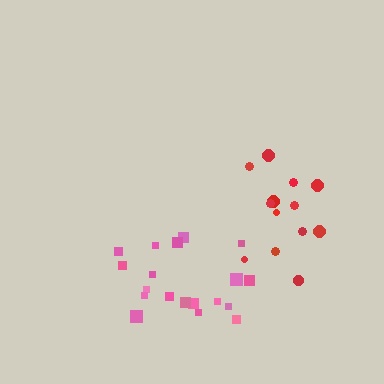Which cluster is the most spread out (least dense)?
Pink.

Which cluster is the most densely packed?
Red.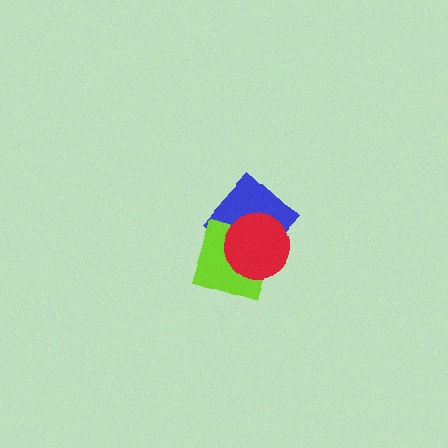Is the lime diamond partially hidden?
Yes, it is partially covered by another shape.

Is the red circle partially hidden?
No, no other shape covers it.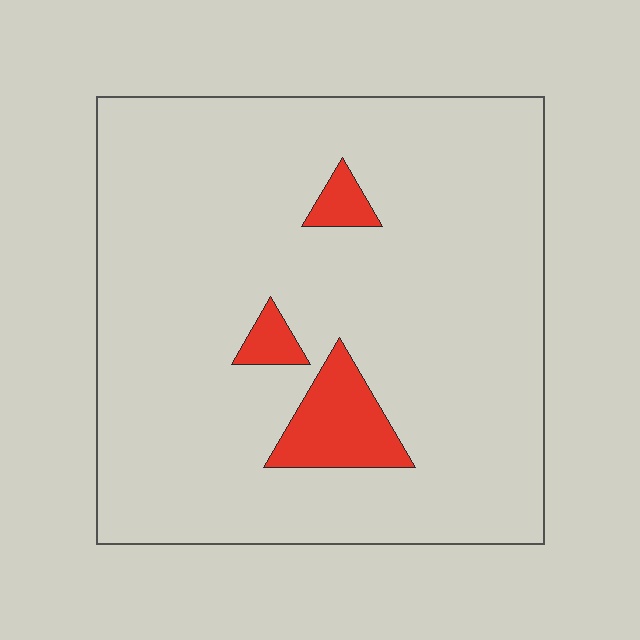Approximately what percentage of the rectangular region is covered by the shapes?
Approximately 10%.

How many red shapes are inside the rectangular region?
3.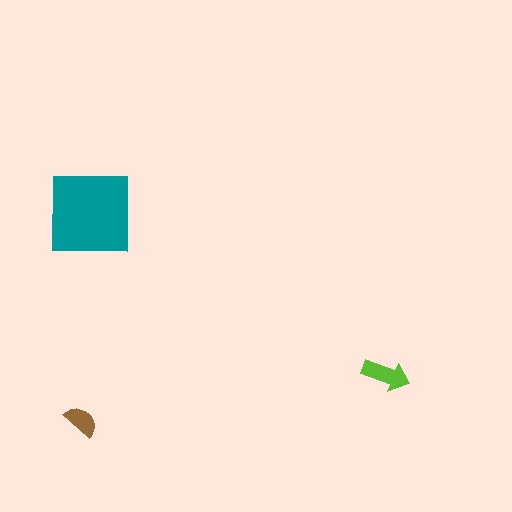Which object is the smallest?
The brown semicircle.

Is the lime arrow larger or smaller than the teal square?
Smaller.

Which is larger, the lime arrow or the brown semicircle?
The lime arrow.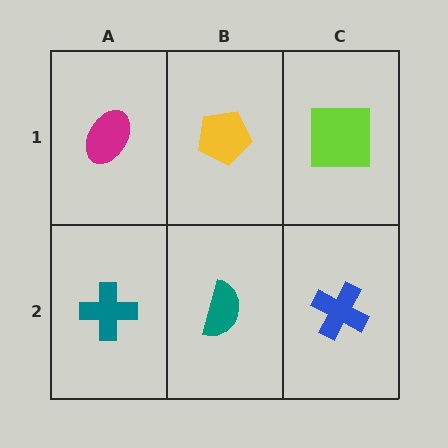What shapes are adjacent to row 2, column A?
A magenta ellipse (row 1, column A), a teal semicircle (row 2, column B).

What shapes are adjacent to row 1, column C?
A blue cross (row 2, column C), a yellow pentagon (row 1, column B).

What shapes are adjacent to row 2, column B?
A yellow pentagon (row 1, column B), a teal cross (row 2, column A), a blue cross (row 2, column C).